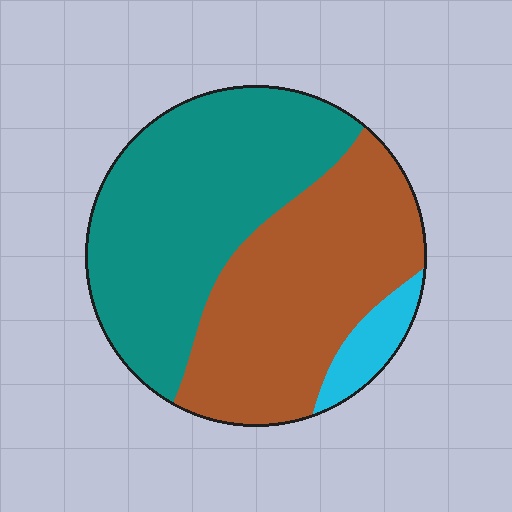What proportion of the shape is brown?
Brown covers around 45% of the shape.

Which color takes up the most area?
Teal, at roughly 50%.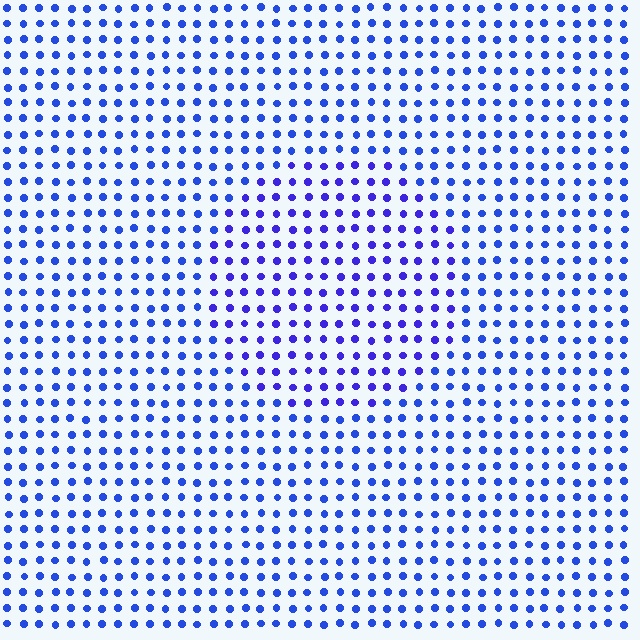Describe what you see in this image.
The image is filled with small blue elements in a uniform arrangement. A circle-shaped region is visible where the elements are tinted to a slightly different hue, forming a subtle color boundary.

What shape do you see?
I see a circle.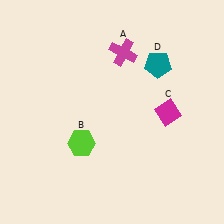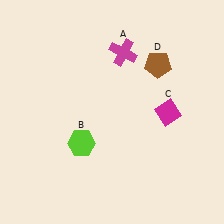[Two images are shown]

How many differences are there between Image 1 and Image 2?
There is 1 difference between the two images.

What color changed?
The pentagon (D) changed from teal in Image 1 to brown in Image 2.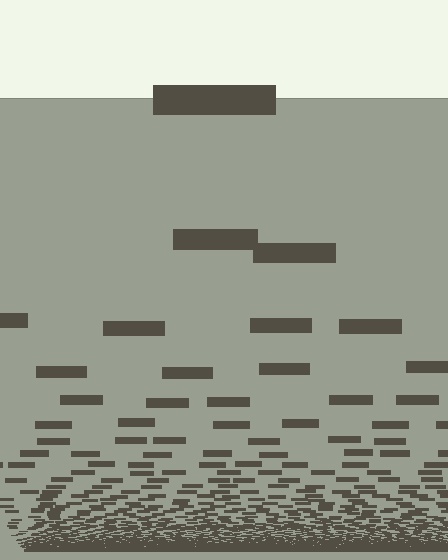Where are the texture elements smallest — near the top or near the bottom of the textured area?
Near the bottom.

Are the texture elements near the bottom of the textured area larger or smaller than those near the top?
Smaller. The gradient is inverted — elements near the bottom are smaller and denser.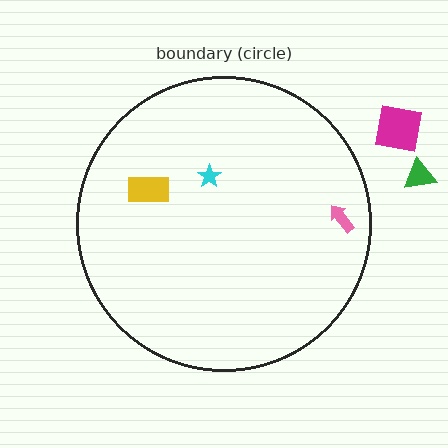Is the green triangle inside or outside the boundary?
Outside.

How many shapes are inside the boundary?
3 inside, 2 outside.